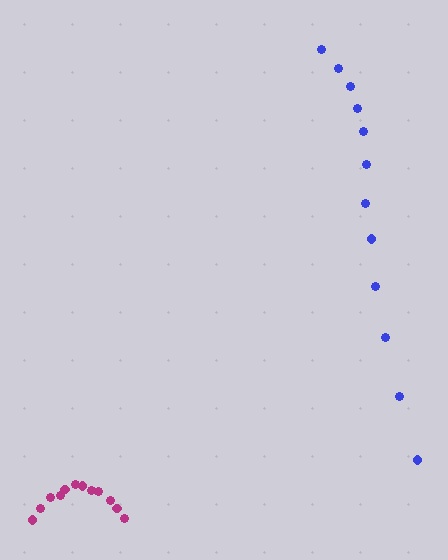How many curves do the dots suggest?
There are 2 distinct paths.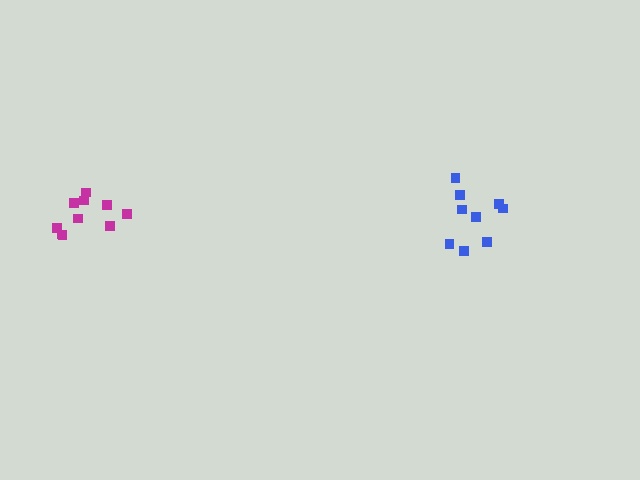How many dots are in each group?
Group 1: 10 dots, Group 2: 9 dots (19 total).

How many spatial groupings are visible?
There are 2 spatial groupings.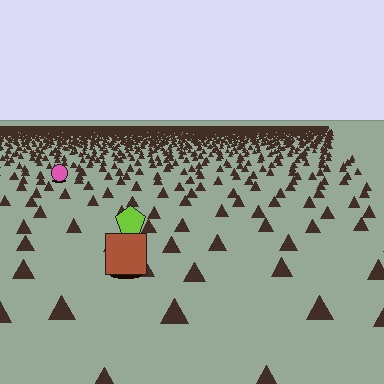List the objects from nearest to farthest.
From nearest to farthest: the brown square, the lime pentagon, the pink circle.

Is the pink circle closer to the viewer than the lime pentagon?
No. The lime pentagon is closer — you can tell from the texture gradient: the ground texture is coarser near it.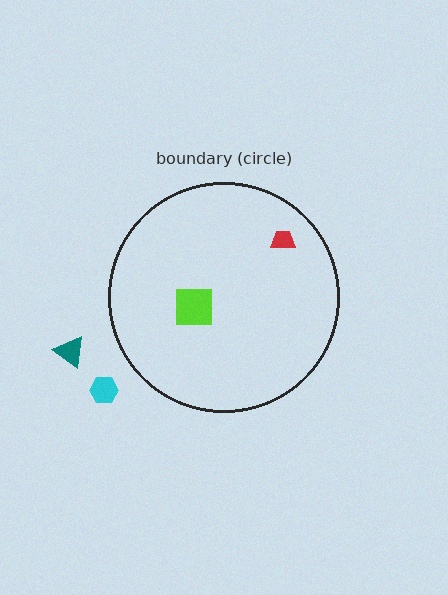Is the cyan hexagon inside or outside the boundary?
Outside.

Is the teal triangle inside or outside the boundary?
Outside.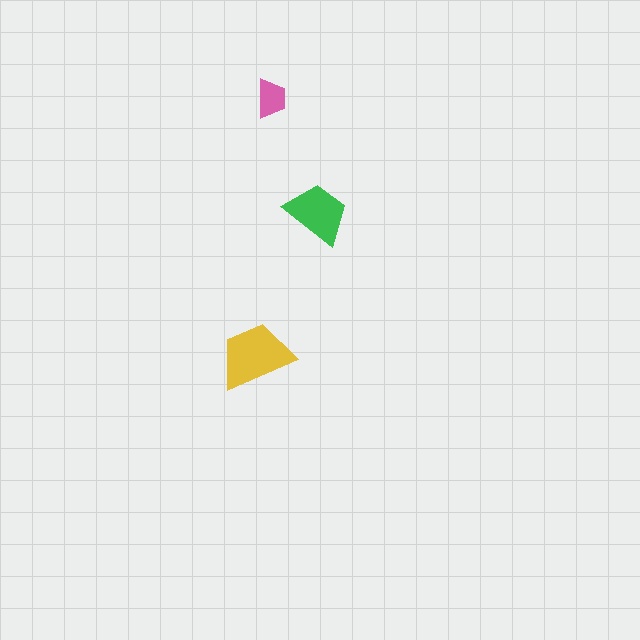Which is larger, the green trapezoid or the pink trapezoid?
The green one.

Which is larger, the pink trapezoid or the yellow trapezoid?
The yellow one.